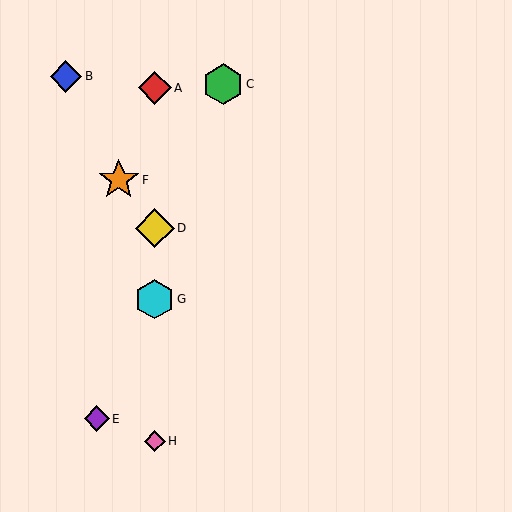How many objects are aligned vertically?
4 objects (A, D, G, H) are aligned vertically.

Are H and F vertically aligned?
No, H is at x≈155 and F is at x≈119.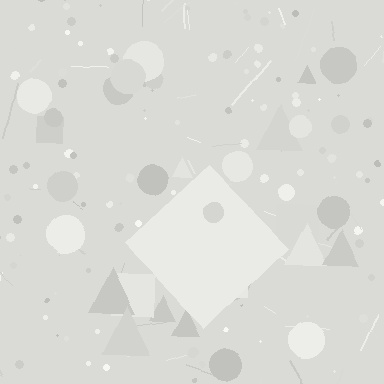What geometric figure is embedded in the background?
A diamond is embedded in the background.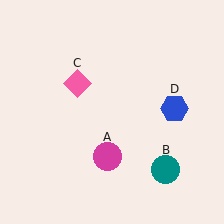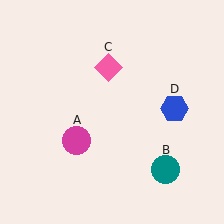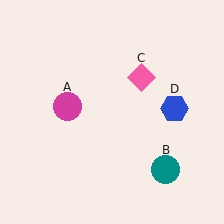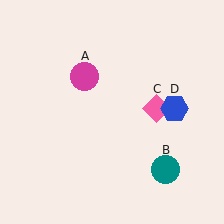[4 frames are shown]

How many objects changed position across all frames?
2 objects changed position: magenta circle (object A), pink diamond (object C).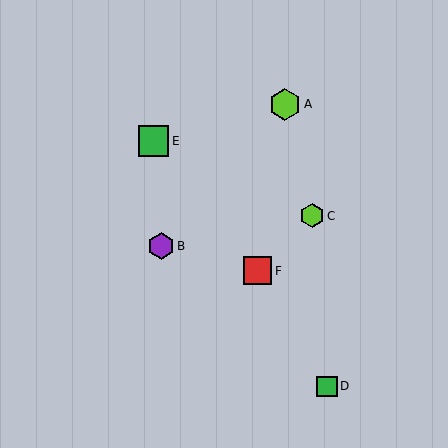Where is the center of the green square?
The center of the green square is at (154, 141).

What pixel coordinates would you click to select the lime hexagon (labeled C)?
Click at (312, 216) to select the lime hexagon C.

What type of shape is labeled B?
Shape B is a purple hexagon.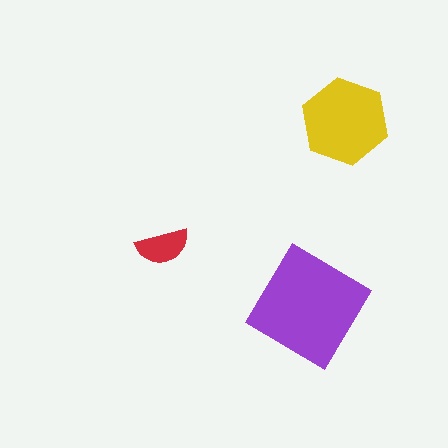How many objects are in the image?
There are 3 objects in the image.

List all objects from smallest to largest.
The red semicircle, the yellow hexagon, the purple diamond.